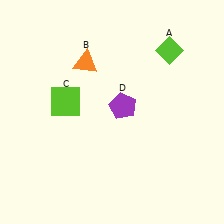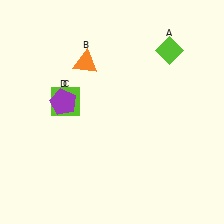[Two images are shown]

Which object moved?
The purple pentagon (D) moved left.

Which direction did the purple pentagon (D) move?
The purple pentagon (D) moved left.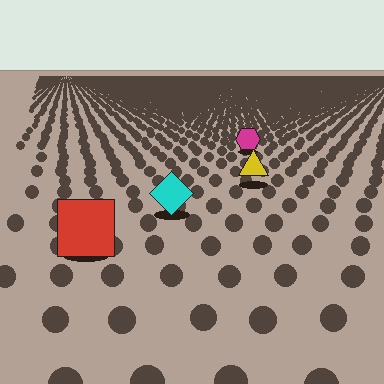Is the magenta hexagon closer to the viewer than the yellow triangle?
No. The yellow triangle is closer — you can tell from the texture gradient: the ground texture is coarser near it.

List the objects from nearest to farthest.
From nearest to farthest: the red square, the cyan diamond, the yellow triangle, the magenta hexagon.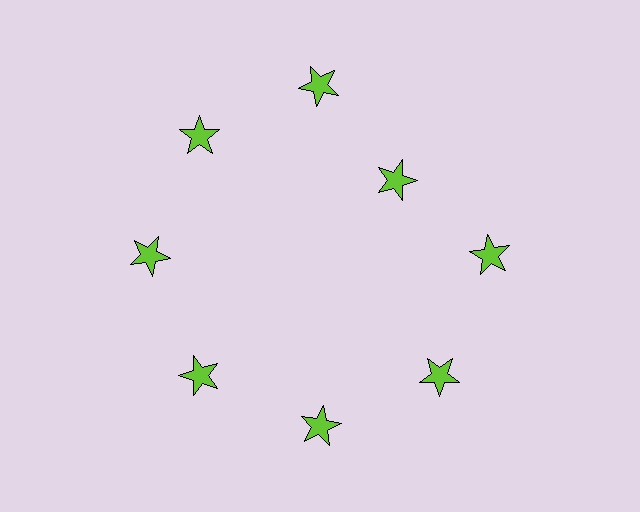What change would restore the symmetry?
The symmetry would be restored by moving it outward, back onto the ring so that all 8 stars sit at equal angles and equal distance from the center.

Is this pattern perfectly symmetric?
No. The 8 lime stars are arranged in a ring, but one element near the 2 o'clock position is pulled inward toward the center, breaking the 8-fold rotational symmetry.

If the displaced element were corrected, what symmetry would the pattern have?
It would have 8-fold rotational symmetry — the pattern would map onto itself every 45 degrees.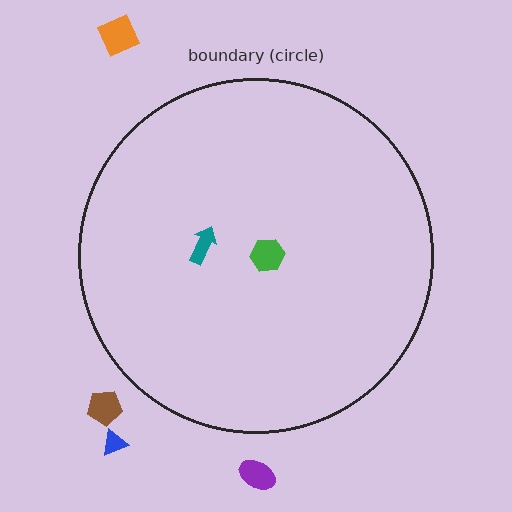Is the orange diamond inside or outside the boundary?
Outside.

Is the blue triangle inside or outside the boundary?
Outside.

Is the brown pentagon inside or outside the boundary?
Outside.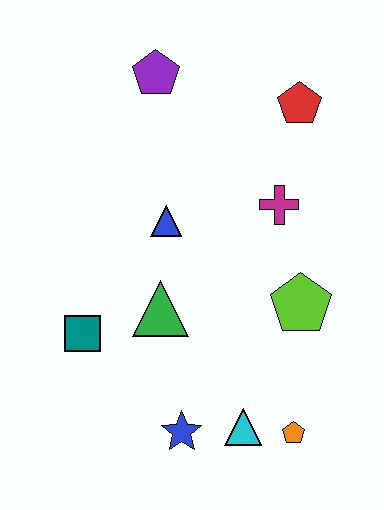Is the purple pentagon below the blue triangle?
No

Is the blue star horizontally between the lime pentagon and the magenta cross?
No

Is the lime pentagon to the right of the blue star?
Yes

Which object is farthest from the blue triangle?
The orange pentagon is farthest from the blue triangle.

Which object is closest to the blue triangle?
The green triangle is closest to the blue triangle.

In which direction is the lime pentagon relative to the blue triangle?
The lime pentagon is to the right of the blue triangle.